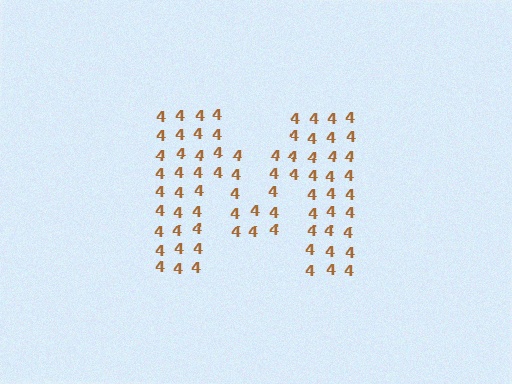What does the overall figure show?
The overall figure shows the letter M.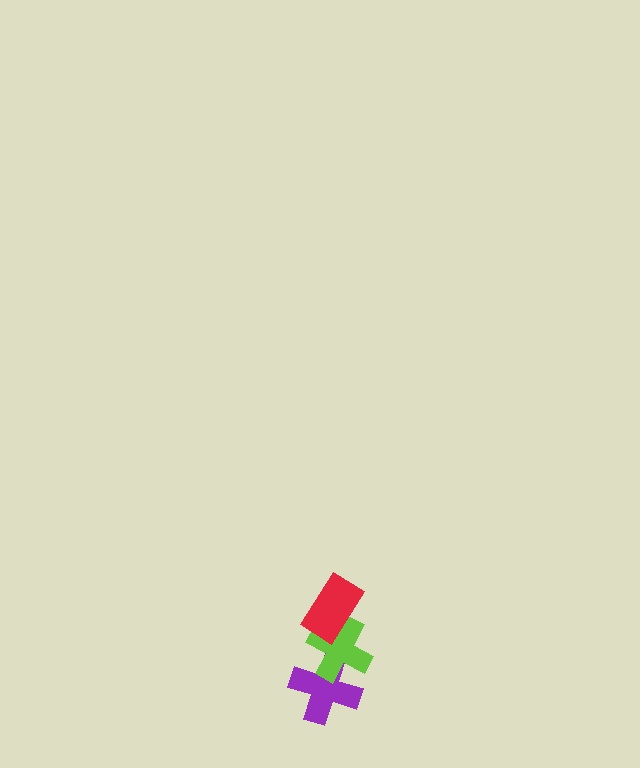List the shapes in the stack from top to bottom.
From top to bottom: the red rectangle, the lime cross, the purple cross.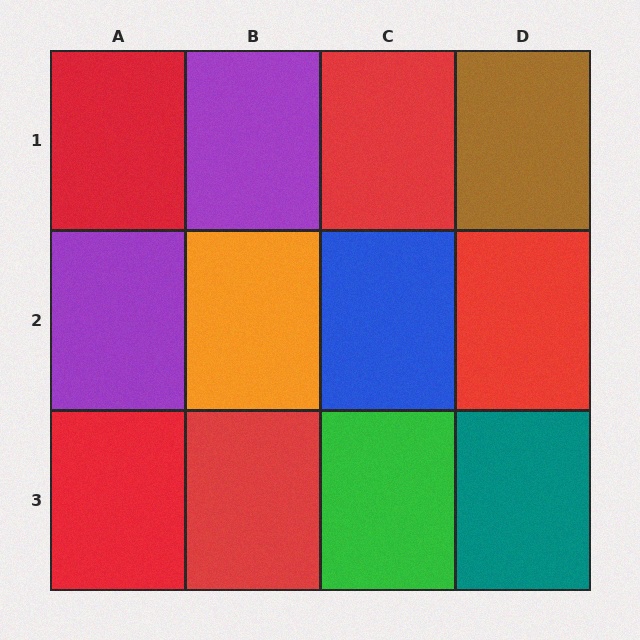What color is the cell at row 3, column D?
Teal.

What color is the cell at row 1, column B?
Purple.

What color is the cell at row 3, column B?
Red.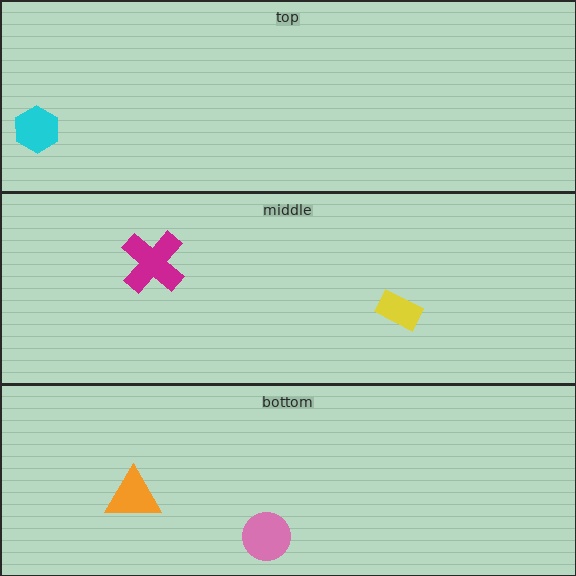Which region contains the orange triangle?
The bottom region.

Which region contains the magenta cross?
The middle region.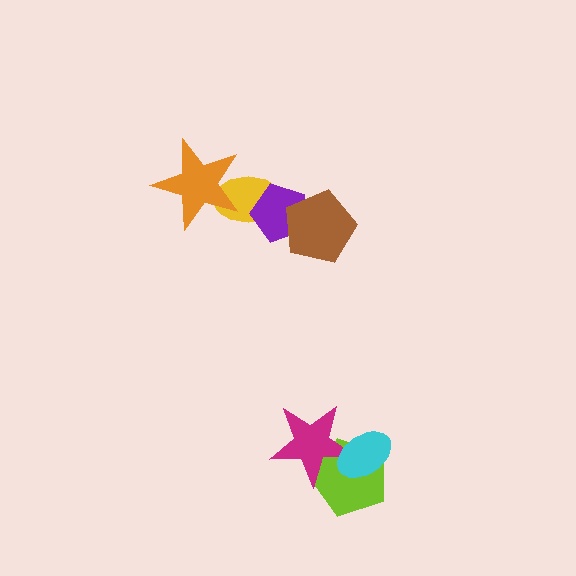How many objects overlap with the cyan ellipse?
2 objects overlap with the cyan ellipse.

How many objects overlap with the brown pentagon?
1 object overlaps with the brown pentagon.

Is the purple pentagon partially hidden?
Yes, it is partially covered by another shape.